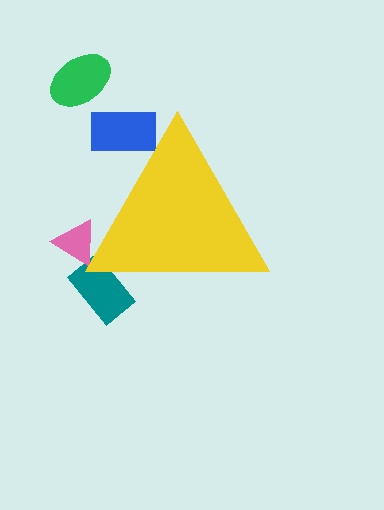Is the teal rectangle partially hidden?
Yes, the teal rectangle is partially hidden behind the yellow triangle.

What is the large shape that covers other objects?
A yellow triangle.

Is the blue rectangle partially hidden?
Yes, the blue rectangle is partially hidden behind the yellow triangle.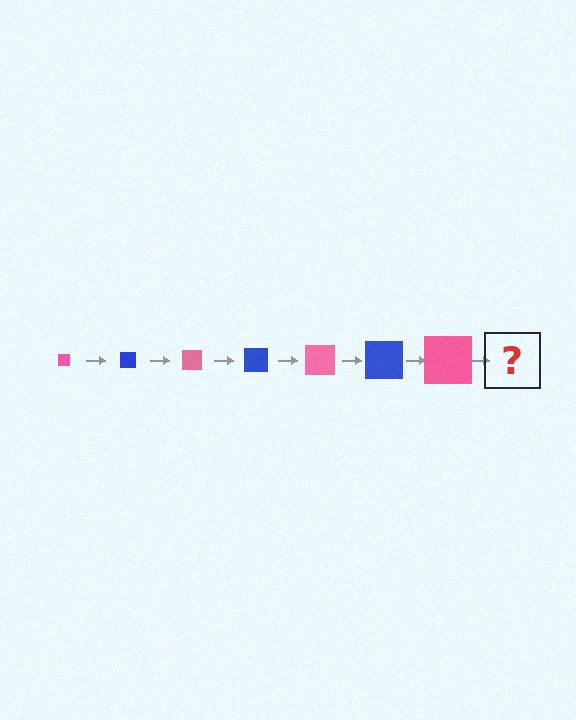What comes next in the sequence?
The next element should be a blue square, larger than the previous one.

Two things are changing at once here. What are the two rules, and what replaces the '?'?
The two rules are that the square grows larger each step and the color cycles through pink and blue. The '?' should be a blue square, larger than the previous one.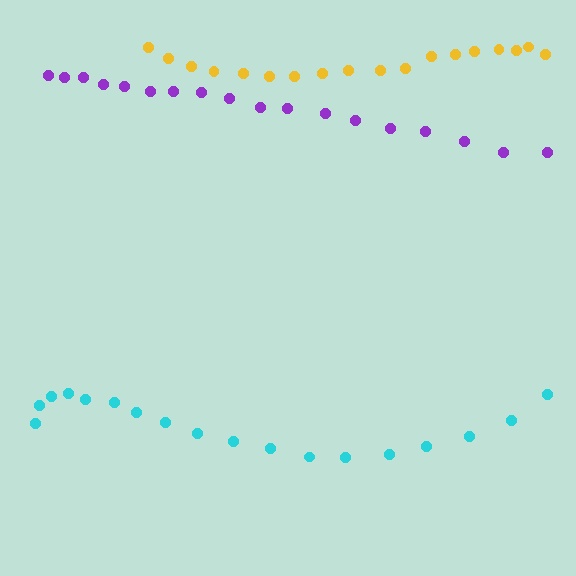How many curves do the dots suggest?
There are 3 distinct paths.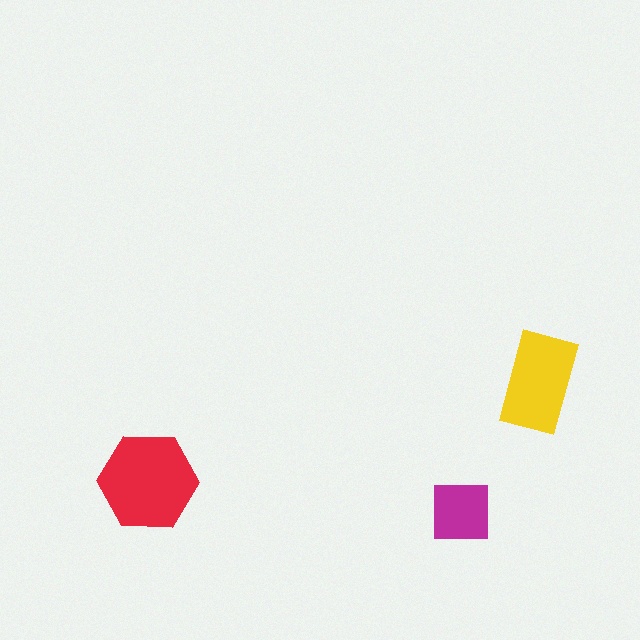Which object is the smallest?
The magenta square.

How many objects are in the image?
There are 3 objects in the image.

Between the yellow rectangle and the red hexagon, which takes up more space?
The red hexagon.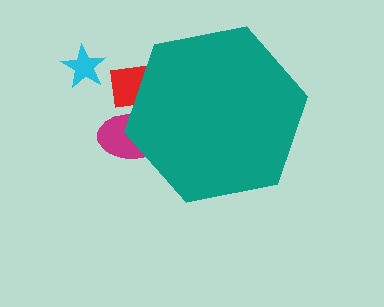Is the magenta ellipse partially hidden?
Yes, the magenta ellipse is partially hidden behind the teal hexagon.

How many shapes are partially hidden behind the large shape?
2 shapes are partially hidden.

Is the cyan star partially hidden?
No, the cyan star is fully visible.